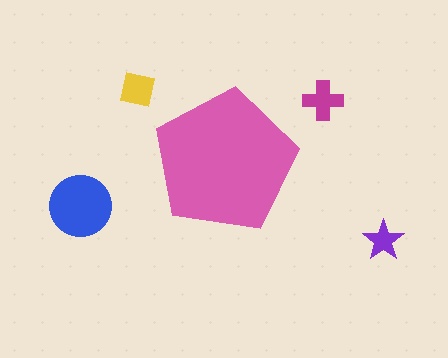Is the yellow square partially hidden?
No, the yellow square is fully visible.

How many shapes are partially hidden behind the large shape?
0 shapes are partially hidden.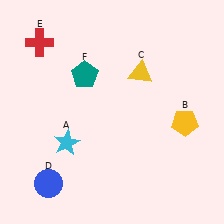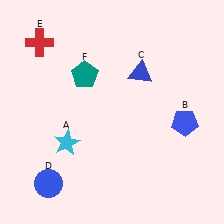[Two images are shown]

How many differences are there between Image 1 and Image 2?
There are 2 differences between the two images.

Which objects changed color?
B changed from yellow to blue. C changed from yellow to blue.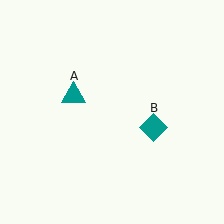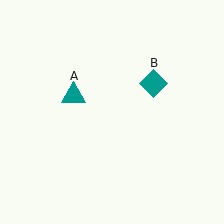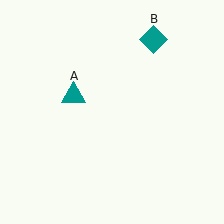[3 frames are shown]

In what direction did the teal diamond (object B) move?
The teal diamond (object B) moved up.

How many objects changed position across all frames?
1 object changed position: teal diamond (object B).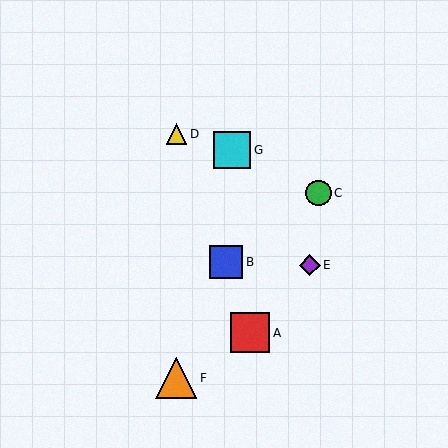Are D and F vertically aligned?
Yes, both are at x≈176.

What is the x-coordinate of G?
Object G is at x≈232.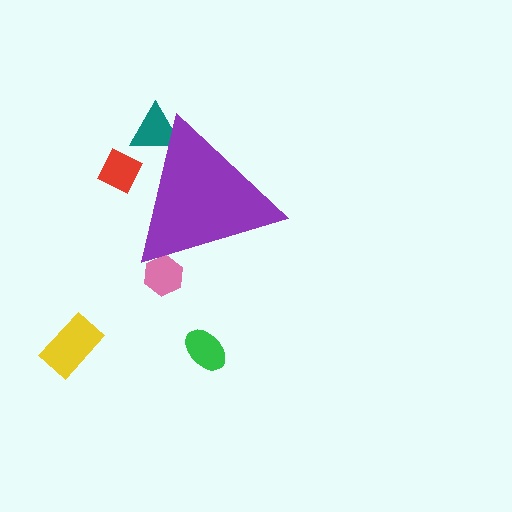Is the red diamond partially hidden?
Yes, the red diamond is partially hidden behind the purple triangle.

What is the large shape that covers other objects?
A purple triangle.